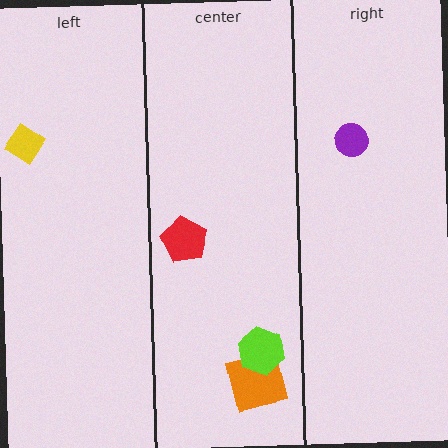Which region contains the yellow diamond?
The left region.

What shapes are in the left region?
The yellow diamond.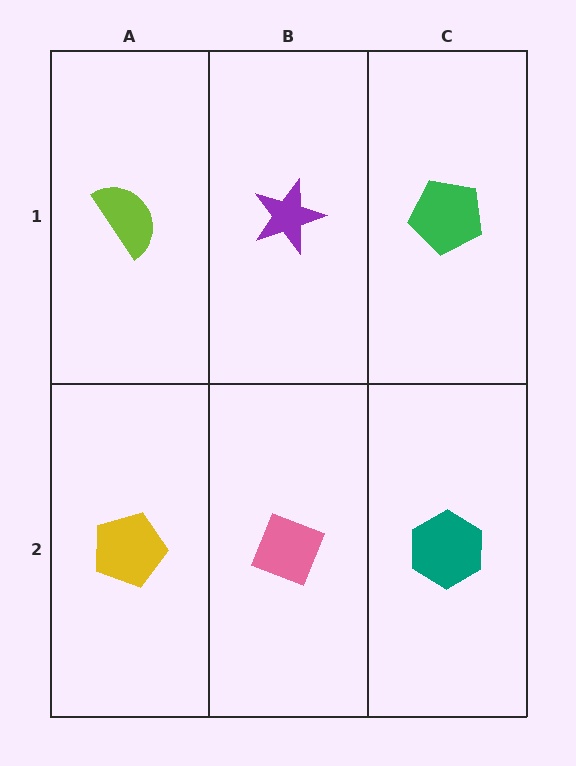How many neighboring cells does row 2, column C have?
2.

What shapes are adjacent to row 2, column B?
A purple star (row 1, column B), a yellow pentagon (row 2, column A), a teal hexagon (row 2, column C).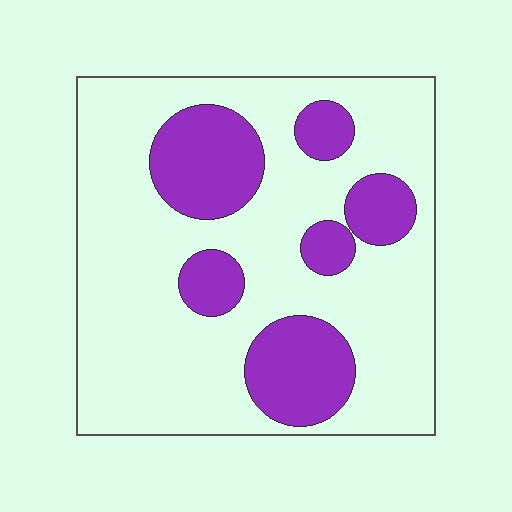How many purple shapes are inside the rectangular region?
6.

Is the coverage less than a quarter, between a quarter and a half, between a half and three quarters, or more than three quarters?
Between a quarter and a half.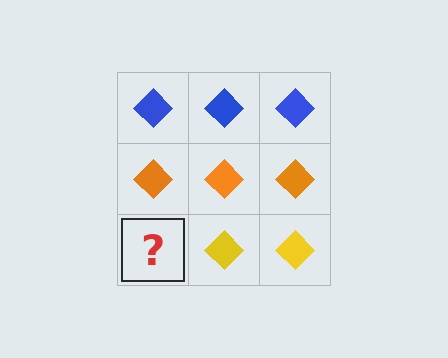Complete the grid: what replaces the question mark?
The question mark should be replaced with a yellow diamond.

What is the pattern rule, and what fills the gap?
The rule is that each row has a consistent color. The gap should be filled with a yellow diamond.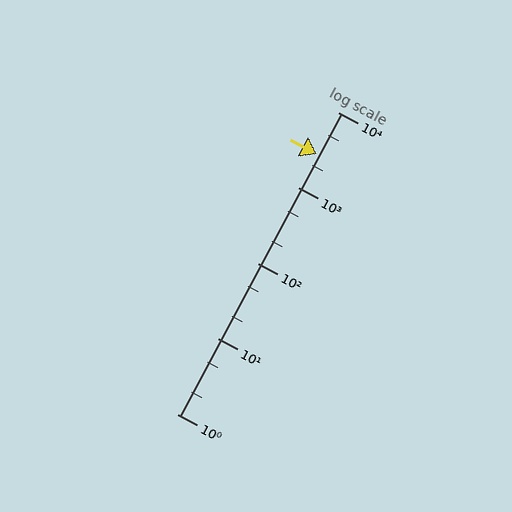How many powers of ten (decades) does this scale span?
The scale spans 4 decades, from 1 to 10000.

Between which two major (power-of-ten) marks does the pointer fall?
The pointer is between 1000 and 10000.